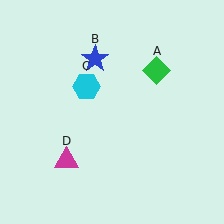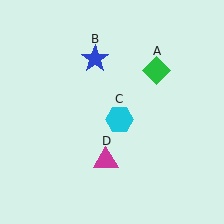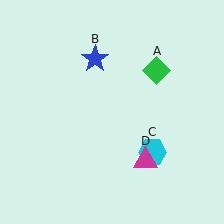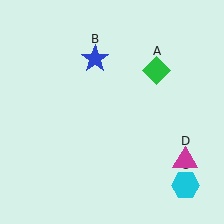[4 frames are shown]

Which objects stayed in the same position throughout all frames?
Green diamond (object A) and blue star (object B) remained stationary.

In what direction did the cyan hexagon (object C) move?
The cyan hexagon (object C) moved down and to the right.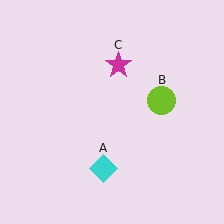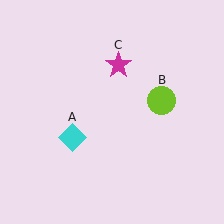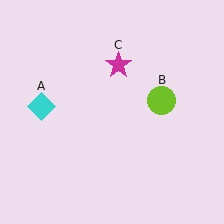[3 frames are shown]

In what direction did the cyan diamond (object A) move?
The cyan diamond (object A) moved up and to the left.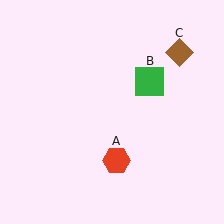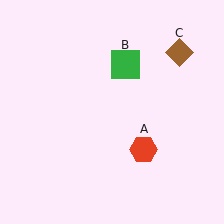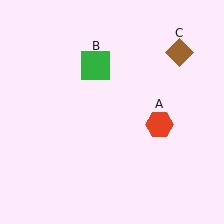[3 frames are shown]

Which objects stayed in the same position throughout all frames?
Brown diamond (object C) remained stationary.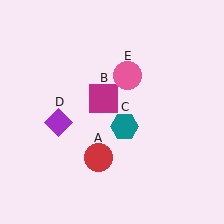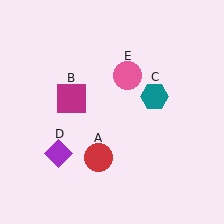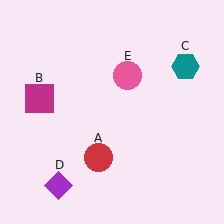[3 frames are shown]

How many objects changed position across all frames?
3 objects changed position: magenta square (object B), teal hexagon (object C), purple diamond (object D).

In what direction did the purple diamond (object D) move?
The purple diamond (object D) moved down.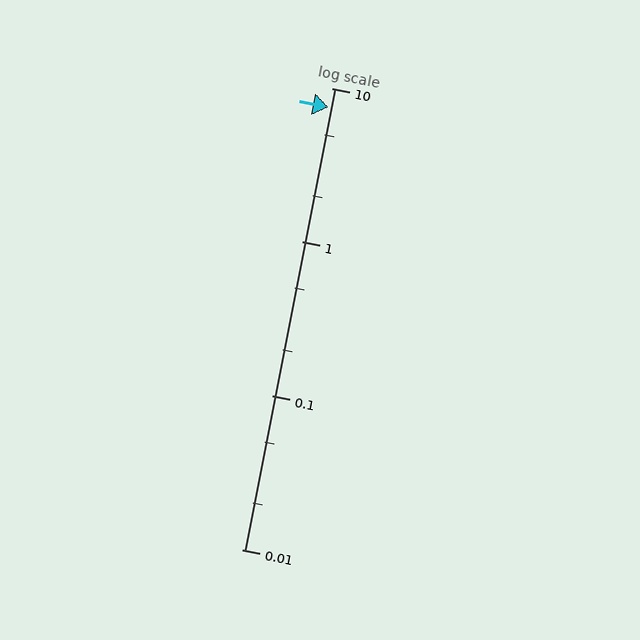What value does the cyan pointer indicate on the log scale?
The pointer indicates approximately 7.5.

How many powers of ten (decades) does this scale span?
The scale spans 3 decades, from 0.01 to 10.